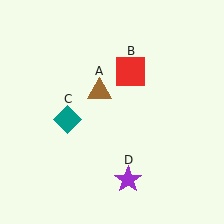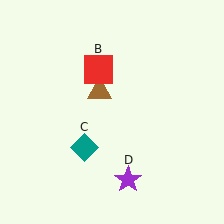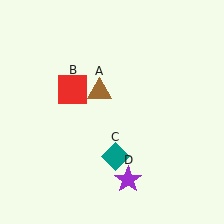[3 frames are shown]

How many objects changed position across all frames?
2 objects changed position: red square (object B), teal diamond (object C).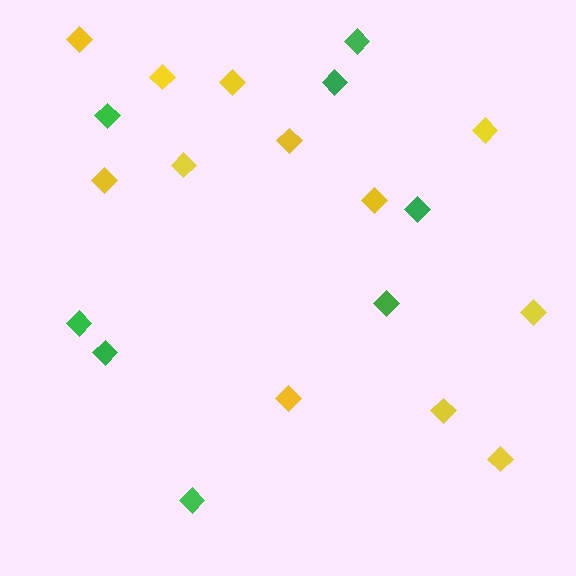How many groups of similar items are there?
There are 2 groups: one group of yellow diamonds (12) and one group of green diamonds (8).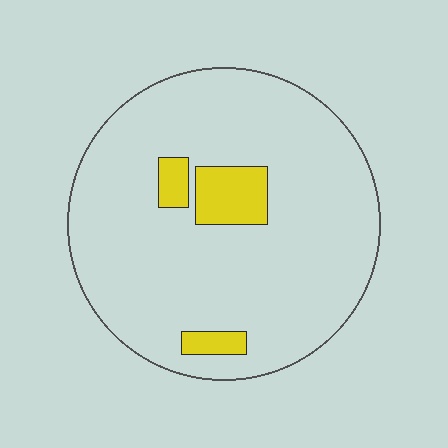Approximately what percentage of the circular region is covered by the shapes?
Approximately 10%.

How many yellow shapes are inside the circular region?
3.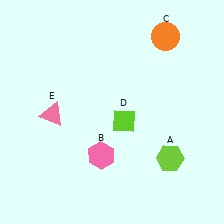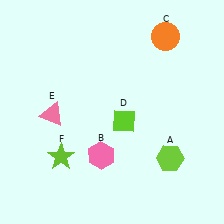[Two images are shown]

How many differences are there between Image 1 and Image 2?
There is 1 difference between the two images.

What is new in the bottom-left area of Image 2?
A lime star (F) was added in the bottom-left area of Image 2.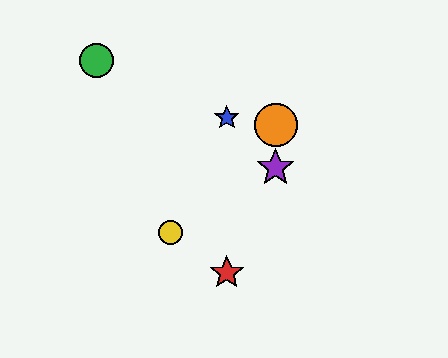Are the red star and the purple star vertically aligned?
No, the red star is at x≈227 and the purple star is at x≈276.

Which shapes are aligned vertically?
The red star, the blue star are aligned vertically.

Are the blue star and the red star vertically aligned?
Yes, both are at x≈227.